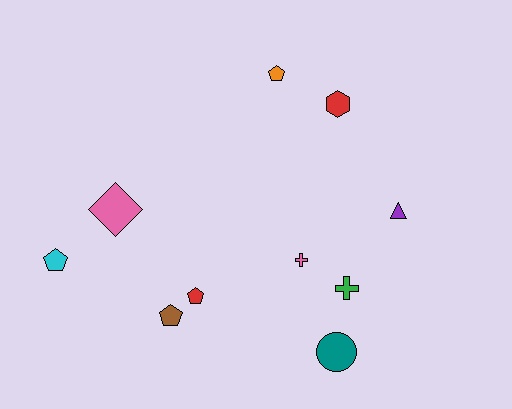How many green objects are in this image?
There is 1 green object.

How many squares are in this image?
There are no squares.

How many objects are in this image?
There are 10 objects.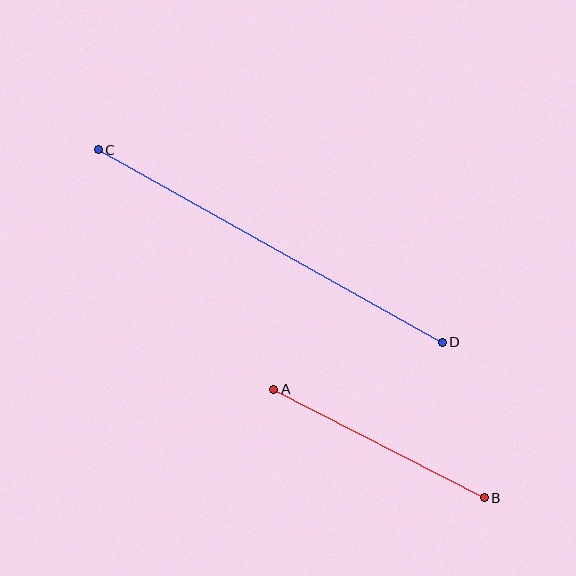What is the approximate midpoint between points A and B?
The midpoint is at approximately (379, 444) pixels.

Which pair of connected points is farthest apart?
Points C and D are farthest apart.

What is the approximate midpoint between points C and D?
The midpoint is at approximately (270, 246) pixels.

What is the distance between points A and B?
The distance is approximately 237 pixels.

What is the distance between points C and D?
The distance is approximately 394 pixels.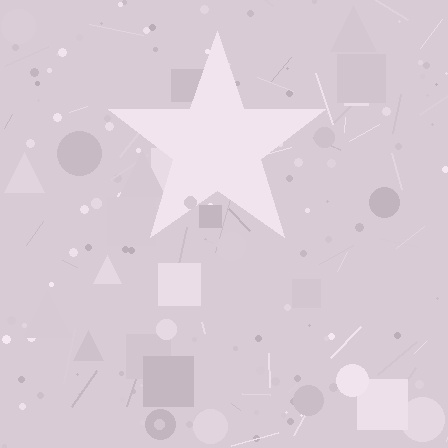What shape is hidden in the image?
A star is hidden in the image.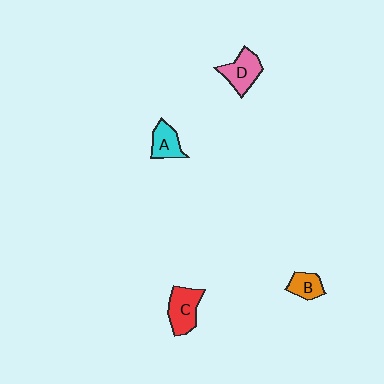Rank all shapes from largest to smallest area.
From largest to smallest: C (red), D (pink), A (cyan), B (orange).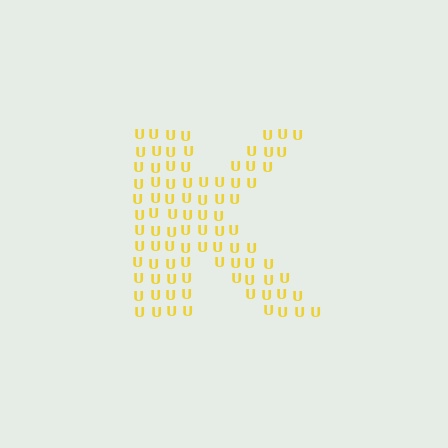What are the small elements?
The small elements are letter U's.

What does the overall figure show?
The overall figure shows the letter K.